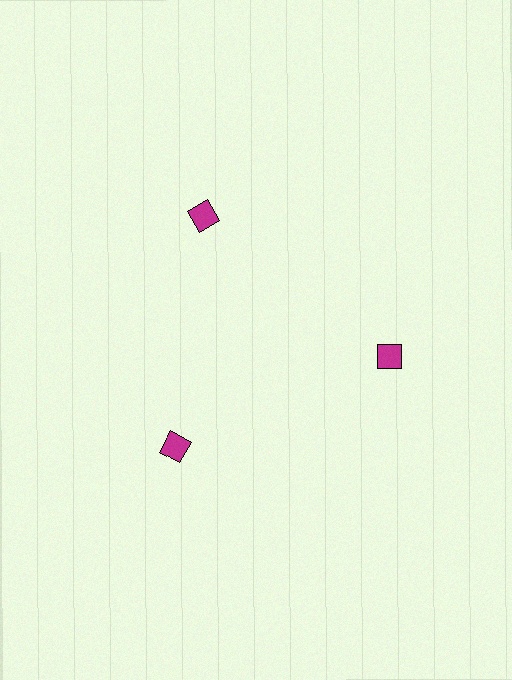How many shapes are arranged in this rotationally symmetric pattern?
There are 3 shapes, arranged in 3 groups of 1.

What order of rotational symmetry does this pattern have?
This pattern has 3-fold rotational symmetry.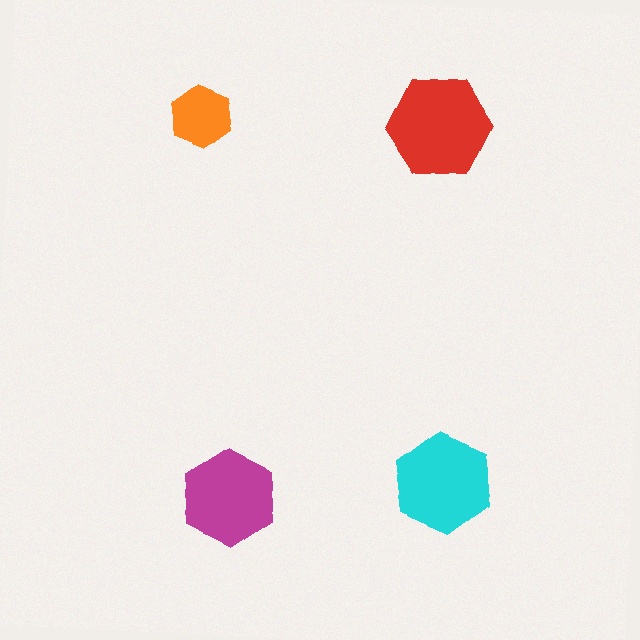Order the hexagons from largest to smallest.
the red one, the cyan one, the magenta one, the orange one.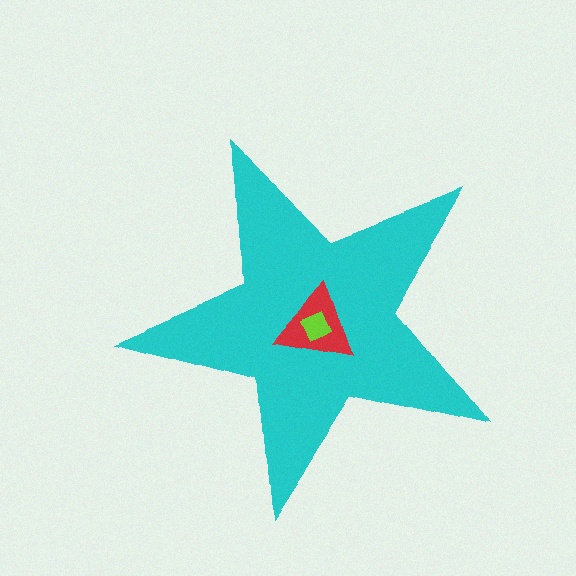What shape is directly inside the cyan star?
The red triangle.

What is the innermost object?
The lime square.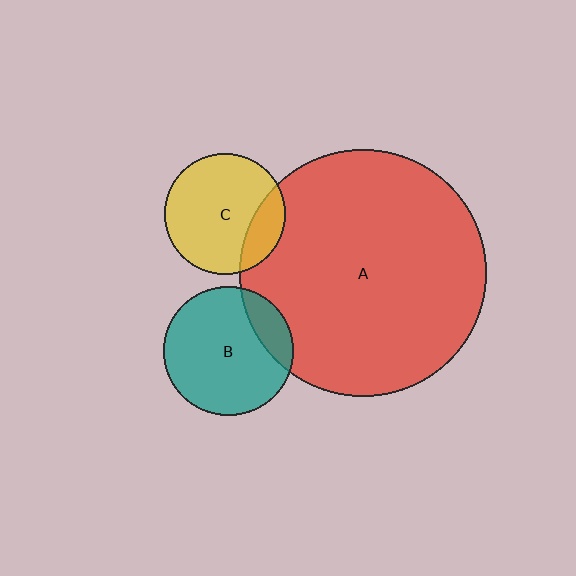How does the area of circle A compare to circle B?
Approximately 3.6 times.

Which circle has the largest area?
Circle A (red).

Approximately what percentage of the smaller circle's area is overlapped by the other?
Approximately 15%.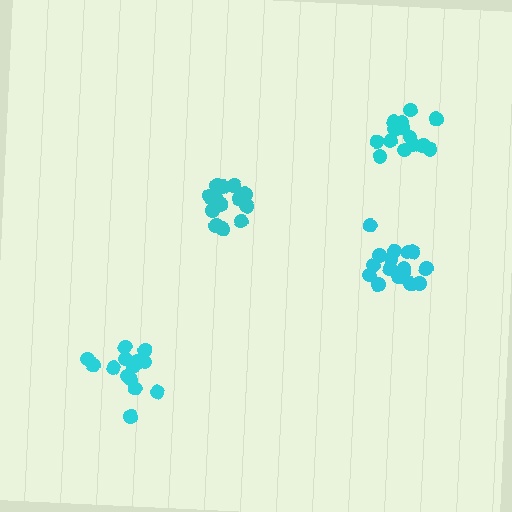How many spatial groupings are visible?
There are 4 spatial groupings.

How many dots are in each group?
Group 1: 14 dots, Group 2: 17 dots, Group 3: 15 dots, Group 4: 14 dots (60 total).